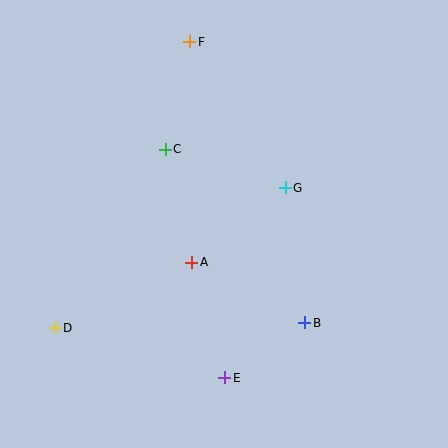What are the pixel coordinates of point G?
Point G is at (285, 188).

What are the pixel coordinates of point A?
Point A is at (192, 262).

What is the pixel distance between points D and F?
The distance between D and F is 316 pixels.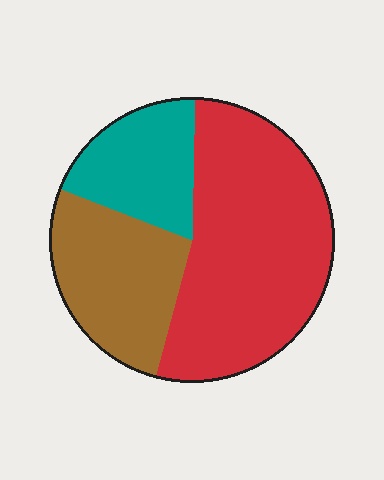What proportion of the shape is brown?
Brown covers roughly 25% of the shape.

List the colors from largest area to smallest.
From largest to smallest: red, brown, teal.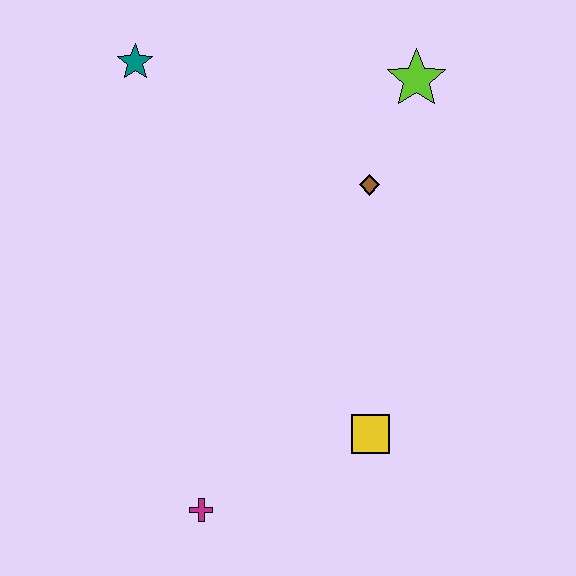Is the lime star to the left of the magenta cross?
No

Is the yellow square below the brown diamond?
Yes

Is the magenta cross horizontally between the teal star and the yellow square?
Yes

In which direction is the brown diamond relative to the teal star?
The brown diamond is to the right of the teal star.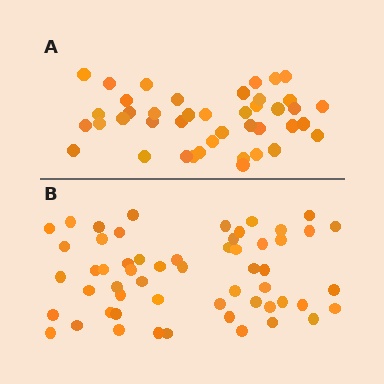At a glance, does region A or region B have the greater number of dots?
Region B (the bottom region) has more dots.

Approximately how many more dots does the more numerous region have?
Region B has approximately 15 more dots than region A.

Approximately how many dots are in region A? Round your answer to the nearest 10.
About 40 dots. (The exact count is 42, which rounds to 40.)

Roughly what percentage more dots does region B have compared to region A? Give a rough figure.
About 35% more.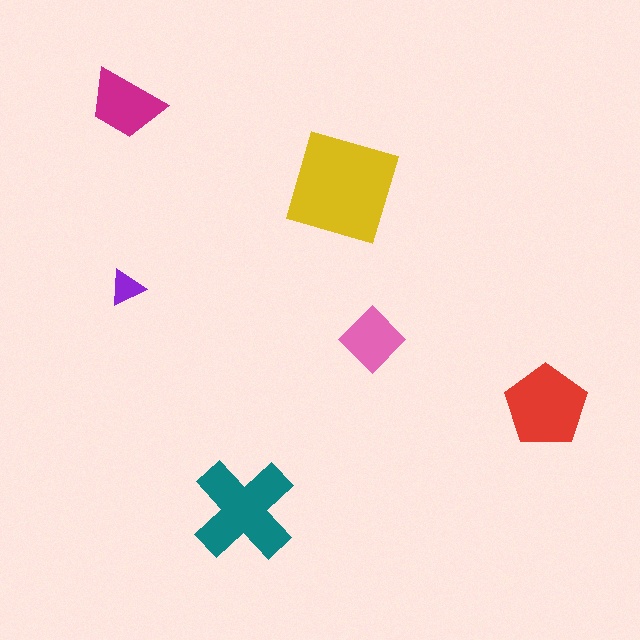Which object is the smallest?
The purple triangle.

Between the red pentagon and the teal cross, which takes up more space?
The teal cross.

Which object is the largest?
The yellow square.